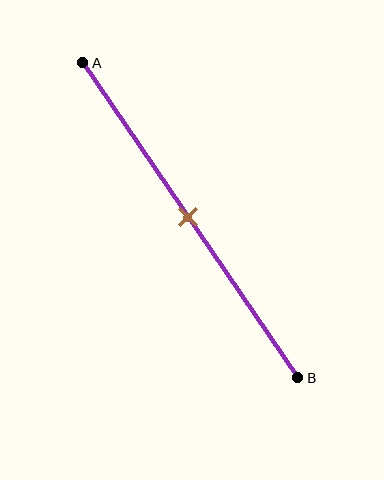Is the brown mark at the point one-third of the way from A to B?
No, the mark is at about 50% from A, not at the 33% one-third point.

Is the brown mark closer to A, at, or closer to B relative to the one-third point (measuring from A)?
The brown mark is closer to point B than the one-third point of segment AB.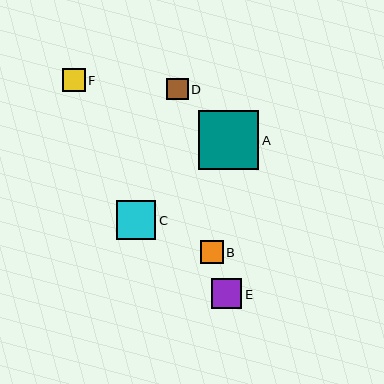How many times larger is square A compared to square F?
Square A is approximately 2.6 times the size of square F.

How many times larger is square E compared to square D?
Square E is approximately 1.4 times the size of square D.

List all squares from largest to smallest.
From largest to smallest: A, C, E, F, B, D.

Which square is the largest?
Square A is the largest with a size of approximately 60 pixels.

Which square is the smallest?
Square D is the smallest with a size of approximately 22 pixels.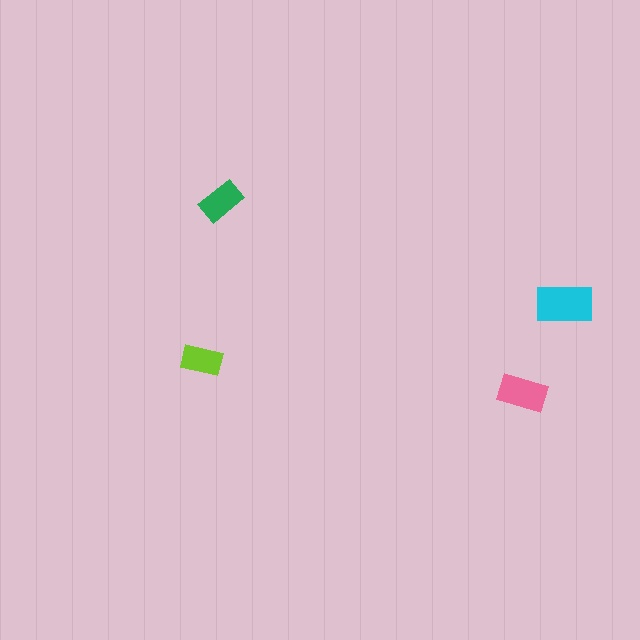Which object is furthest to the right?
The cyan rectangle is rightmost.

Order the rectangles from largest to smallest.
the cyan one, the pink one, the green one, the lime one.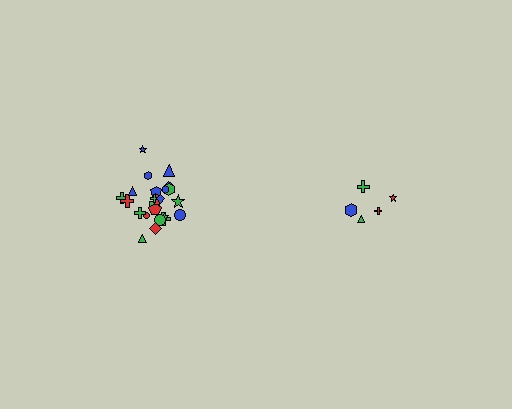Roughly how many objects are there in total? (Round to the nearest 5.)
Roughly 30 objects in total.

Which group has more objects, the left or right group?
The left group.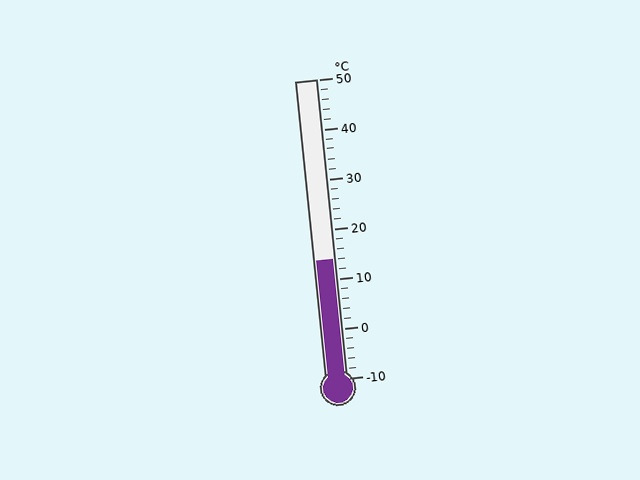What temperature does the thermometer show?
The thermometer shows approximately 14°C.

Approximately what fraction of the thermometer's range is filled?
The thermometer is filled to approximately 40% of its range.